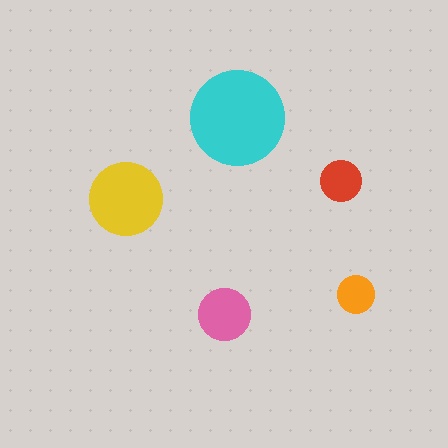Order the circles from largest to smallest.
the cyan one, the yellow one, the pink one, the red one, the orange one.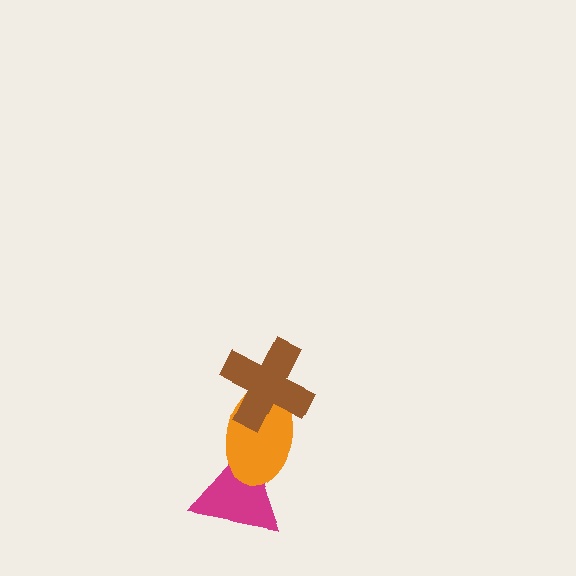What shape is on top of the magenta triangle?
The orange ellipse is on top of the magenta triangle.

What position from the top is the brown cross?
The brown cross is 1st from the top.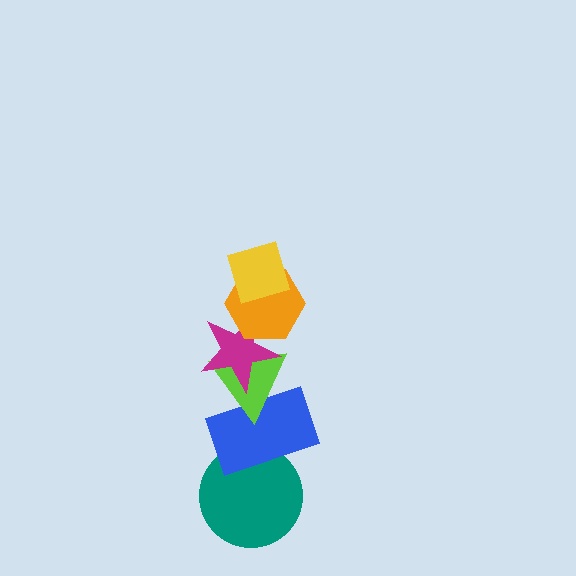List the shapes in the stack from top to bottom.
From top to bottom: the yellow diamond, the orange hexagon, the magenta star, the lime triangle, the blue rectangle, the teal circle.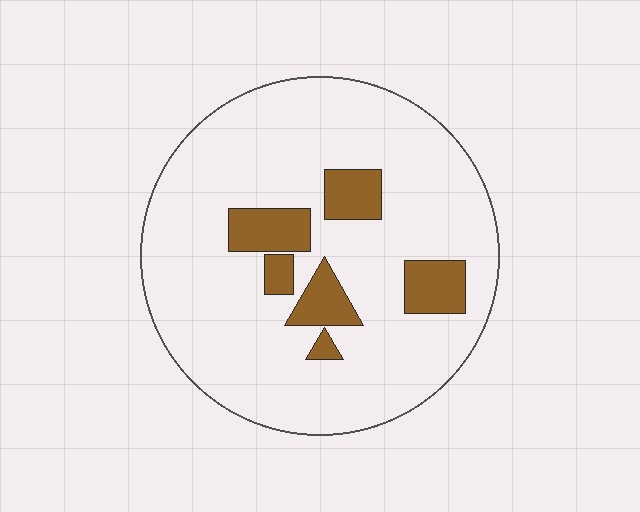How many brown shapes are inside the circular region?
6.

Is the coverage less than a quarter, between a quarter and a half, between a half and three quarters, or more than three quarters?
Less than a quarter.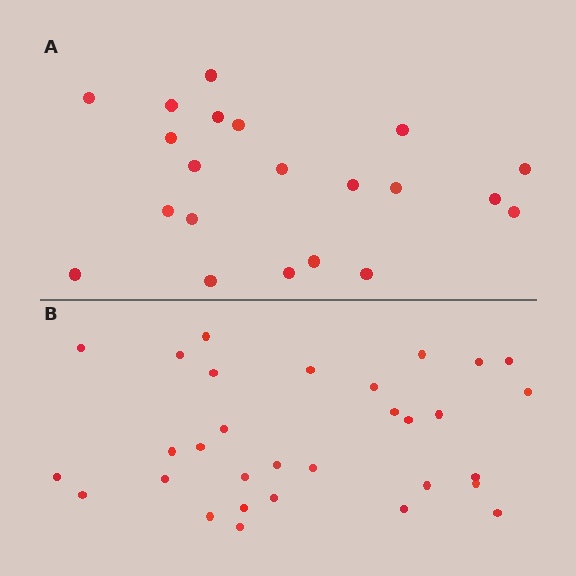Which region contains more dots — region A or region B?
Region B (the bottom region) has more dots.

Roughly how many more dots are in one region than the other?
Region B has roughly 10 or so more dots than region A.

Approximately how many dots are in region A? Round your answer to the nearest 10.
About 20 dots. (The exact count is 21, which rounds to 20.)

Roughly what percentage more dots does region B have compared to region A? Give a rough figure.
About 50% more.